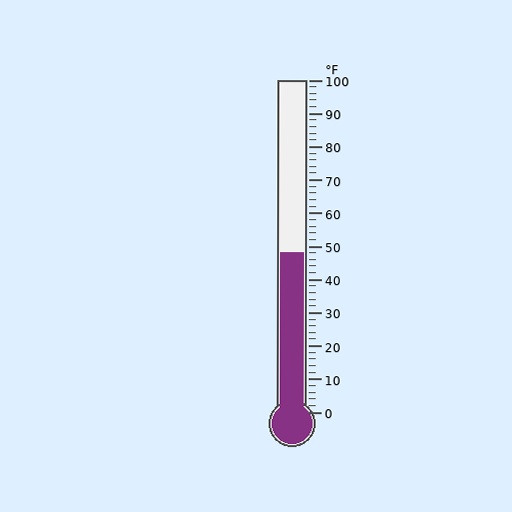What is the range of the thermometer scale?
The thermometer scale ranges from 0°F to 100°F.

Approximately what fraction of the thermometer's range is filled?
The thermometer is filled to approximately 50% of its range.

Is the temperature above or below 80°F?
The temperature is below 80°F.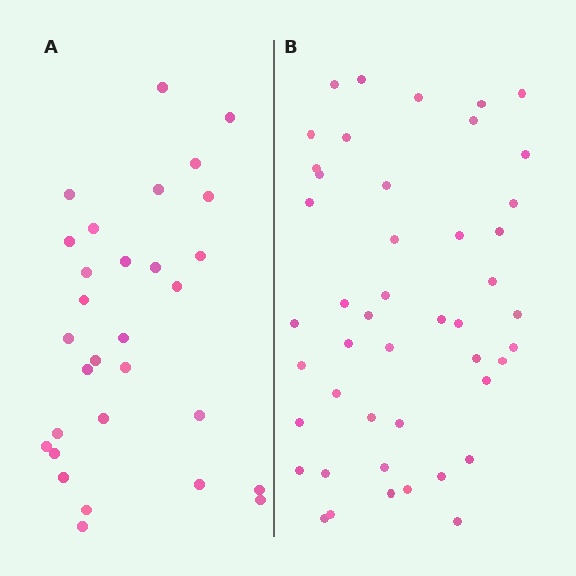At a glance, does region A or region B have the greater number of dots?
Region B (the right region) has more dots.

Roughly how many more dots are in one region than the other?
Region B has approximately 15 more dots than region A.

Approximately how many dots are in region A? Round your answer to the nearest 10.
About 30 dots.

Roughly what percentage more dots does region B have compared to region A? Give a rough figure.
About 55% more.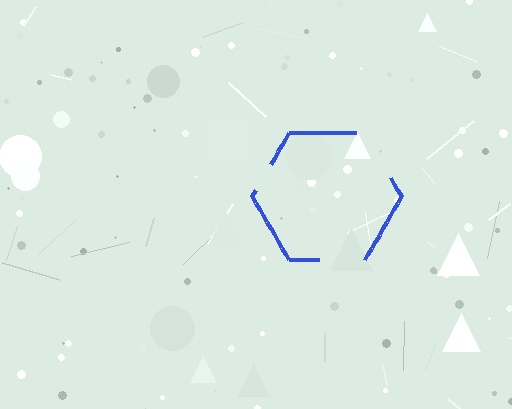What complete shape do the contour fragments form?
The contour fragments form a hexagon.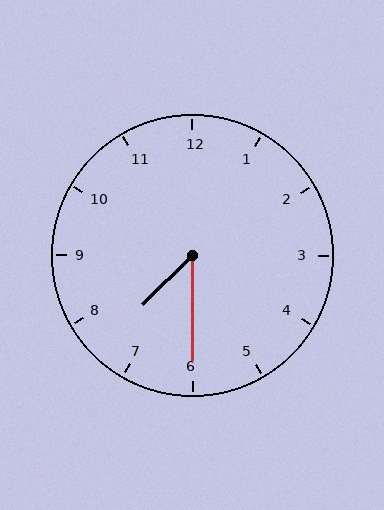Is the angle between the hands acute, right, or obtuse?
It is acute.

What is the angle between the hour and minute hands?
Approximately 45 degrees.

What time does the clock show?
7:30.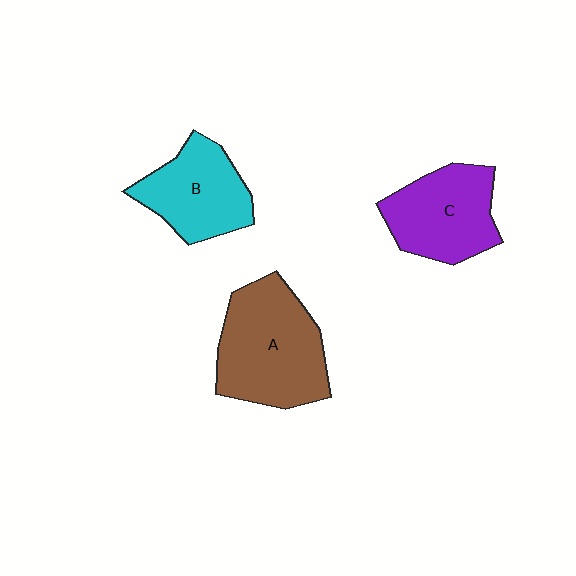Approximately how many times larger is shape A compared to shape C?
Approximately 1.3 times.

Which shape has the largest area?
Shape A (brown).